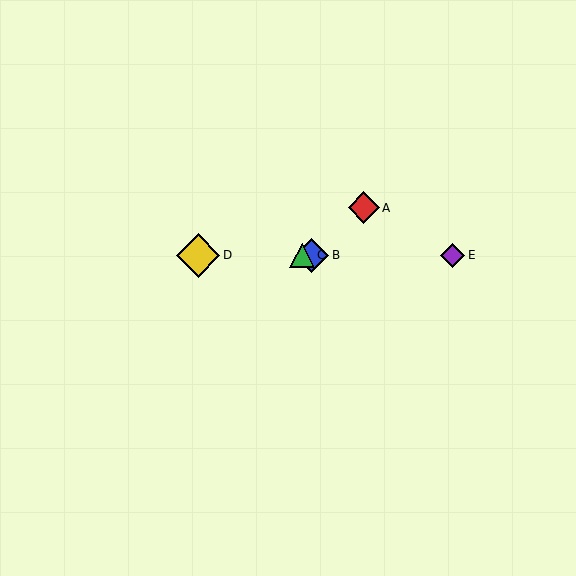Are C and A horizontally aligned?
No, C is at y≈255 and A is at y≈208.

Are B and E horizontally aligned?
Yes, both are at y≈255.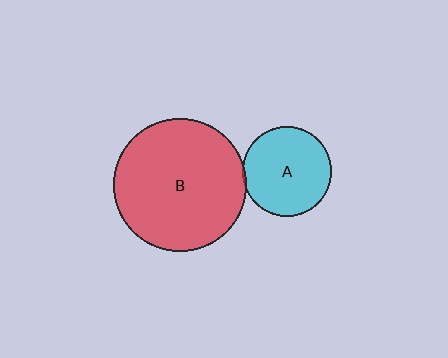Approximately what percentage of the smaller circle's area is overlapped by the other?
Approximately 5%.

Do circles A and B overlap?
Yes.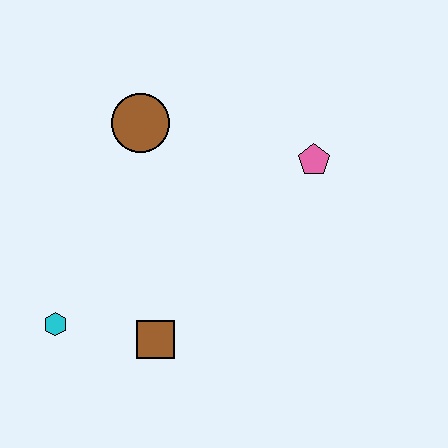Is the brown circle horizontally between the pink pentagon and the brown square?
No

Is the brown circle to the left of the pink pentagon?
Yes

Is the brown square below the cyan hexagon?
Yes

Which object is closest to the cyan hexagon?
The brown square is closest to the cyan hexagon.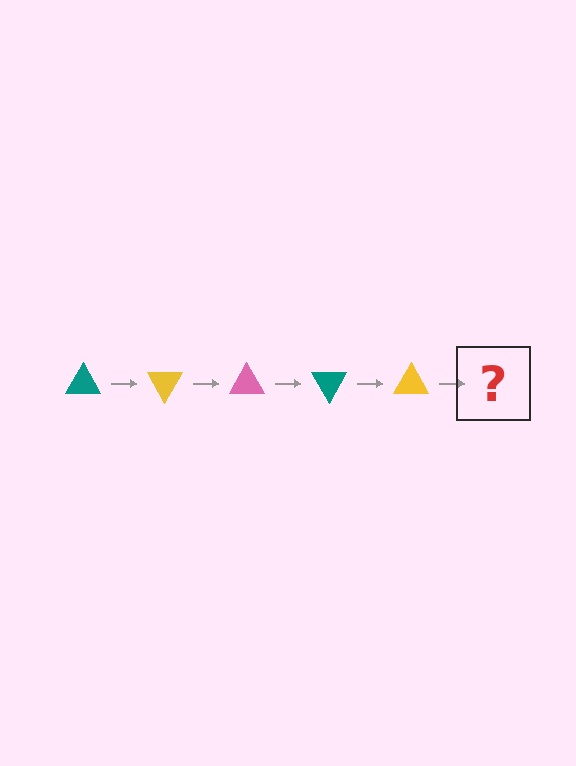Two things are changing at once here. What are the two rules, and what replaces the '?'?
The two rules are that it rotates 60 degrees each step and the color cycles through teal, yellow, and pink. The '?' should be a pink triangle, rotated 300 degrees from the start.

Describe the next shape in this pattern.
It should be a pink triangle, rotated 300 degrees from the start.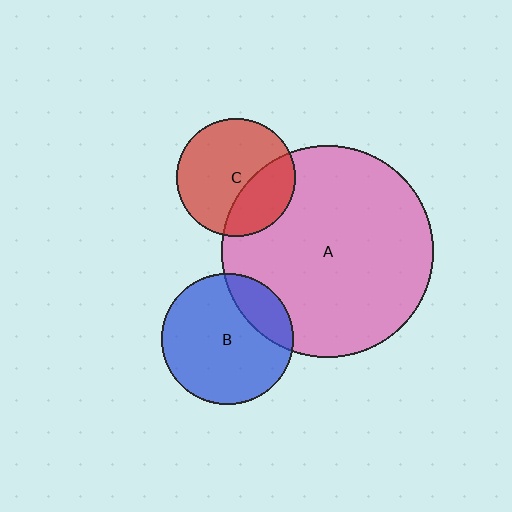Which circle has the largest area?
Circle A (pink).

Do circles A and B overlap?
Yes.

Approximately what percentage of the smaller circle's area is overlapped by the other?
Approximately 20%.